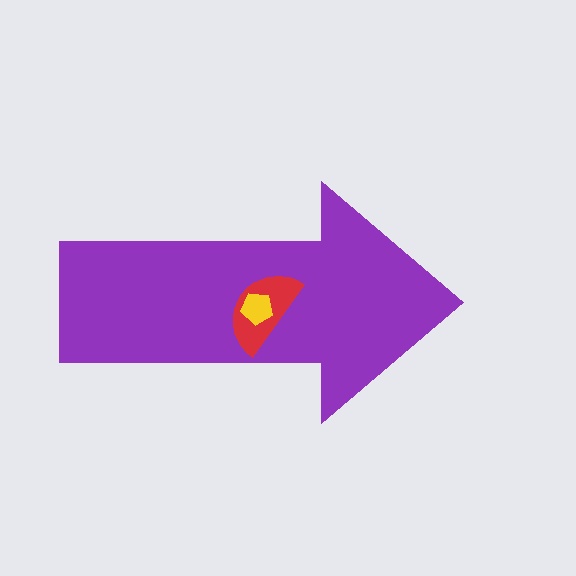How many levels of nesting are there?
3.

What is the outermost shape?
The purple arrow.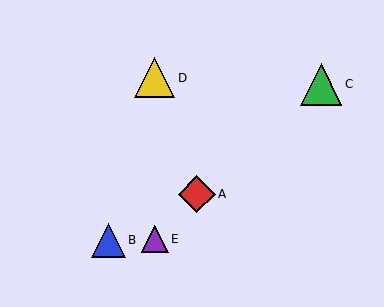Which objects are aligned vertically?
Objects D, E are aligned vertically.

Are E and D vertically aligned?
Yes, both are at x≈155.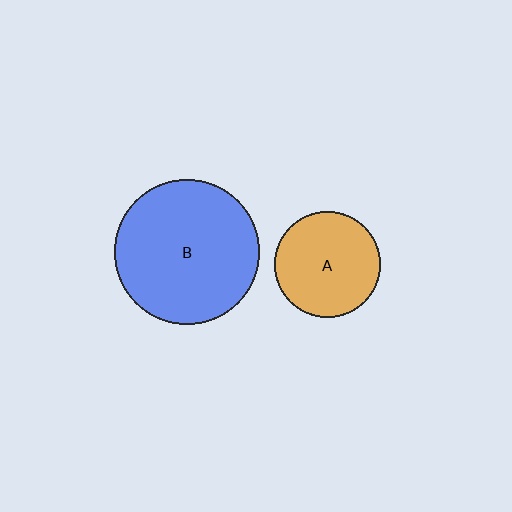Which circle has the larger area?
Circle B (blue).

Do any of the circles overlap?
No, none of the circles overlap.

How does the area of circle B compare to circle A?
Approximately 1.9 times.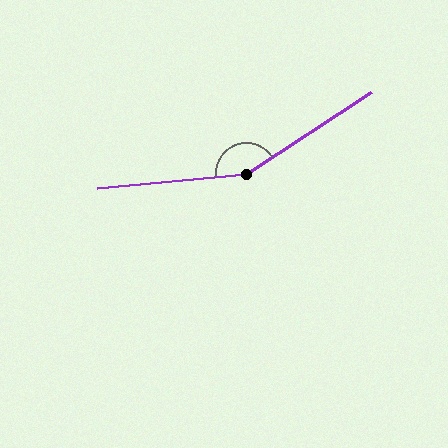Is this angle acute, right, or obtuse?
It is obtuse.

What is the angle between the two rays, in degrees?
Approximately 152 degrees.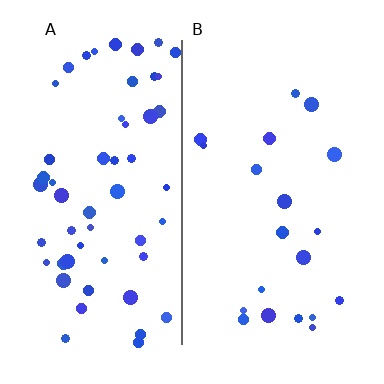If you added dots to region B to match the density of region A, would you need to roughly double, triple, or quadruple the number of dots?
Approximately triple.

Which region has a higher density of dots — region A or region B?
A (the left).